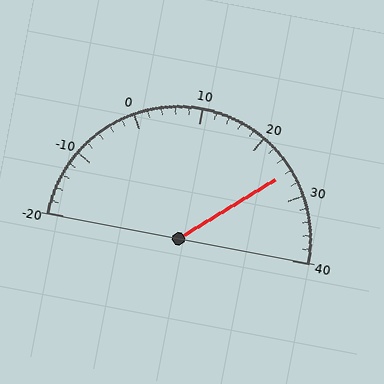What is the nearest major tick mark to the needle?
The nearest major tick mark is 30.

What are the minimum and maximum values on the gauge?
The gauge ranges from -20 to 40.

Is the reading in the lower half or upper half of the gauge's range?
The reading is in the upper half of the range (-20 to 40).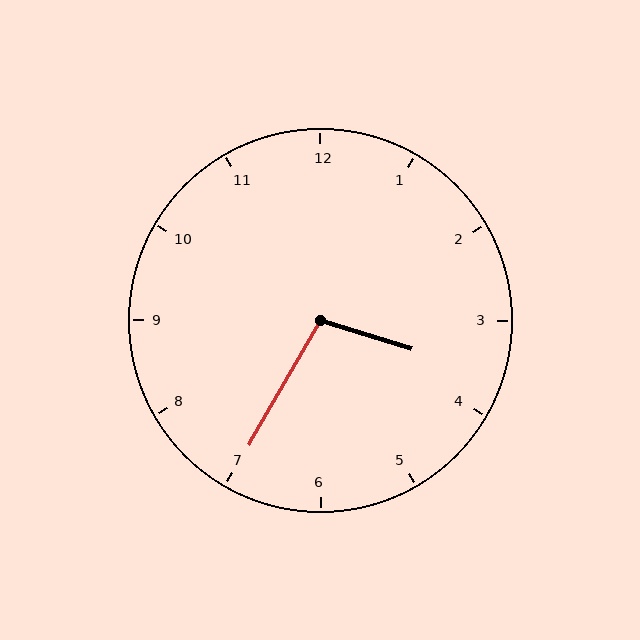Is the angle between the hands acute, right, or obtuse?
It is obtuse.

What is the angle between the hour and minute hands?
Approximately 102 degrees.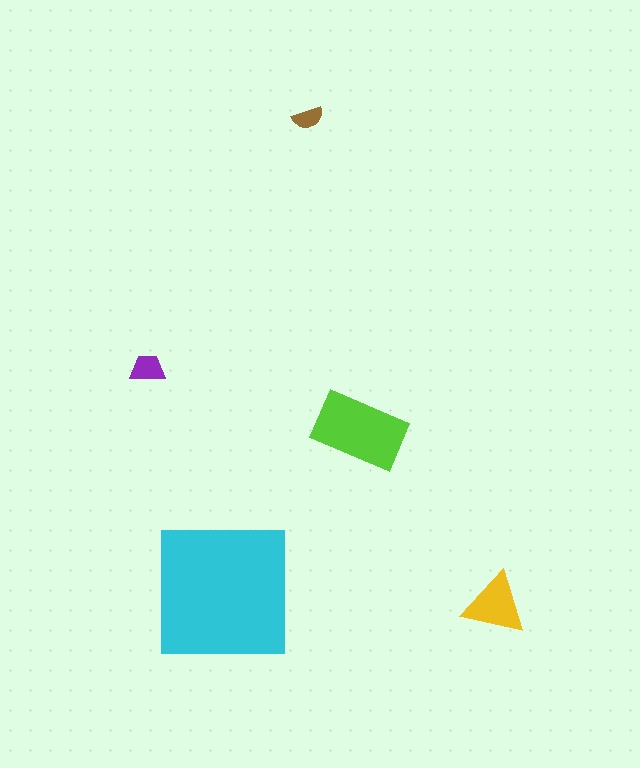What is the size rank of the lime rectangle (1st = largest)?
2nd.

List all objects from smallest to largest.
The brown semicircle, the purple trapezoid, the yellow triangle, the lime rectangle, the cyan square.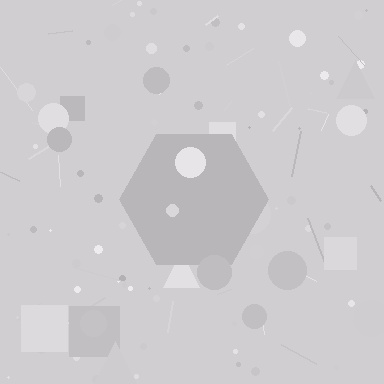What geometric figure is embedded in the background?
A hexagon is embedded in the background.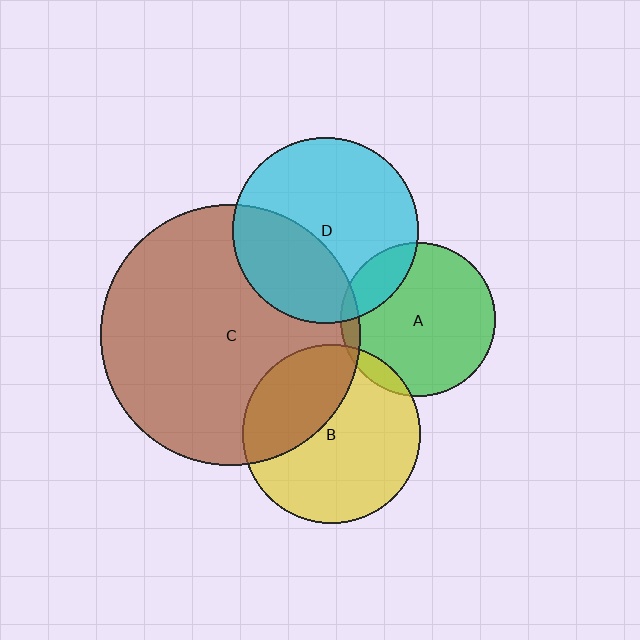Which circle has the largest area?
Circle C (brown).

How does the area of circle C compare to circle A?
Approximately 2.8 times.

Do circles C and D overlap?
Yes.